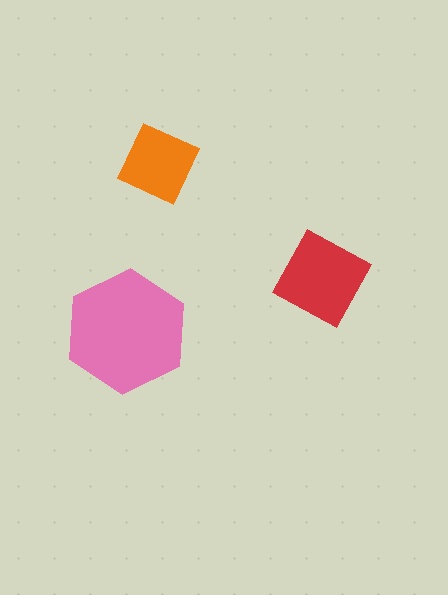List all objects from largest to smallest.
The pink hexagon, the red diamond, the orange square.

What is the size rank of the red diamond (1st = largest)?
2nd.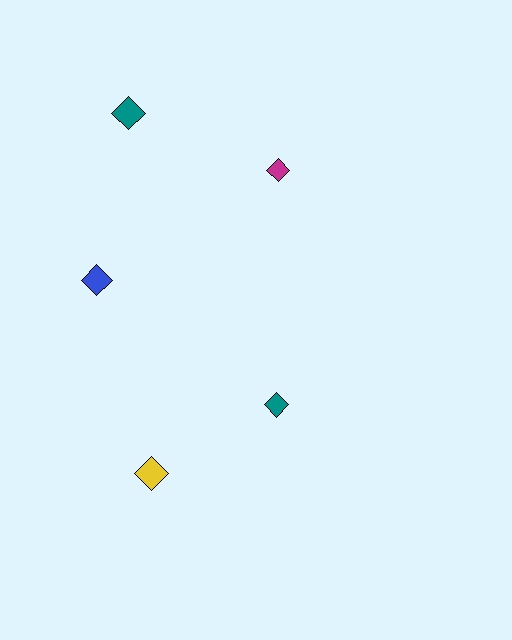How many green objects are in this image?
There are no green objects.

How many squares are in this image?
There are no squares.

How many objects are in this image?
There are 5 objects.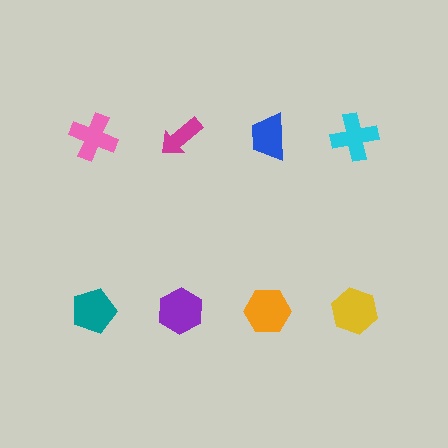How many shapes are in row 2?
4 shapes.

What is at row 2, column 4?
A yellow hexagon.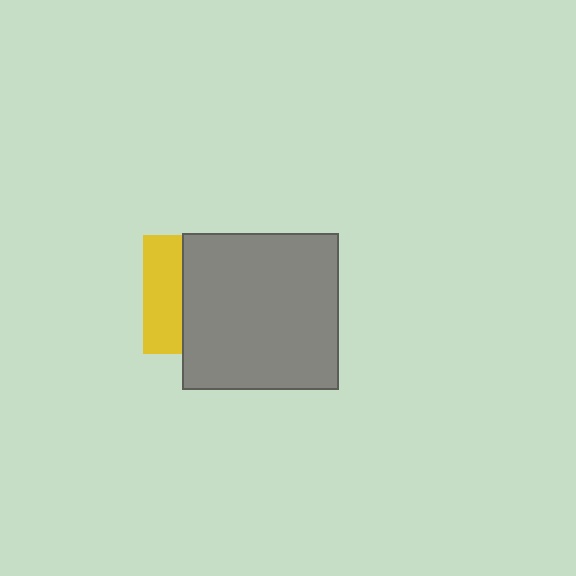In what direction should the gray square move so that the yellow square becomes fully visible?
The gray square should move right. That is the shortest direction to clear the overlap and leave the yellow square fully visible.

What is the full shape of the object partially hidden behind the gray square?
The partially hidden object is a yellow square.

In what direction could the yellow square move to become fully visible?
The yellow square could move left. That would shift it out from behind the gray square entirely.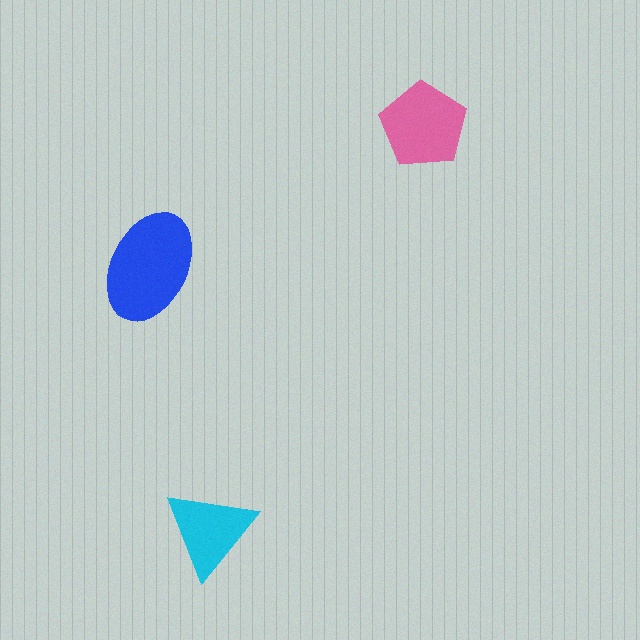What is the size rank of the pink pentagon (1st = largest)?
2nd.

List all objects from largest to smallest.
The blue ellipse, the pink pentagon, the cyan triangle.